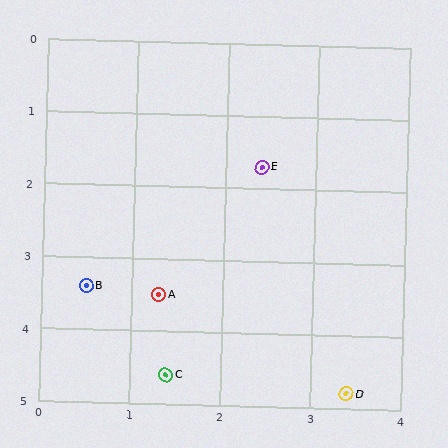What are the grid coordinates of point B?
Point B is at approximately (0.5, 3.4).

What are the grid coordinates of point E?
Point E is at approximately (2.4, 1.7).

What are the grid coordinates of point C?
Point C is at approximately (1.4, 4.6).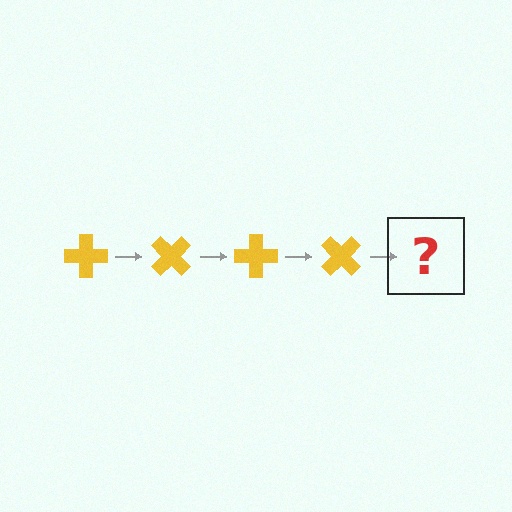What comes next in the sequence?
The next element should be a yellow cross rotated 180 degrees.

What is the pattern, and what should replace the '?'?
The pattern is that the cross rotates 45 degrees each step. The '?' should be a yellow cross rotated 180 degrees.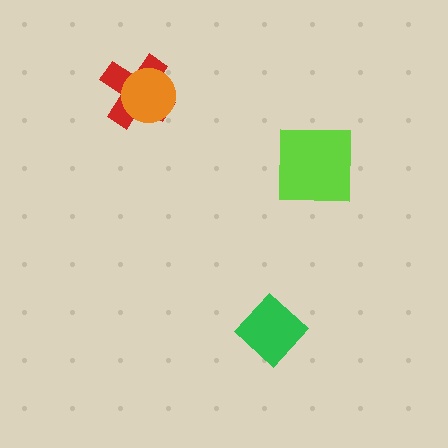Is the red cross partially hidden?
Yes, it is partially covered by another shape.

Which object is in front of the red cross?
The orange circle is in front of the red cross.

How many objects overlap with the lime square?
0 objects overlap with the lime square.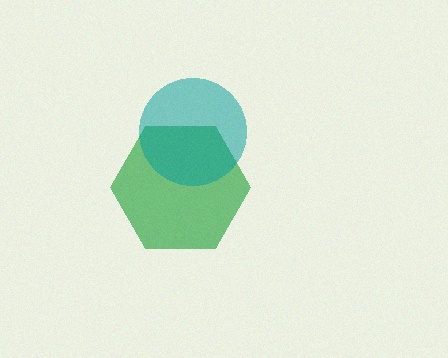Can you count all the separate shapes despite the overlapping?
Yes, there are 2 separate shapes.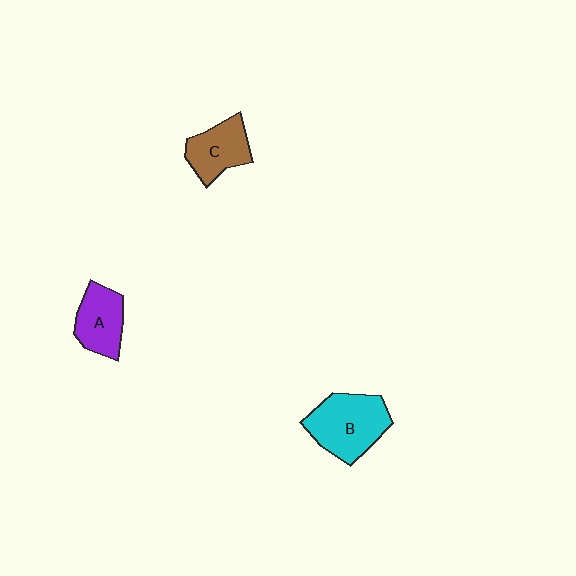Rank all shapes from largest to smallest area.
From largest to smallest: B (cyan), C (brown), A (purple).